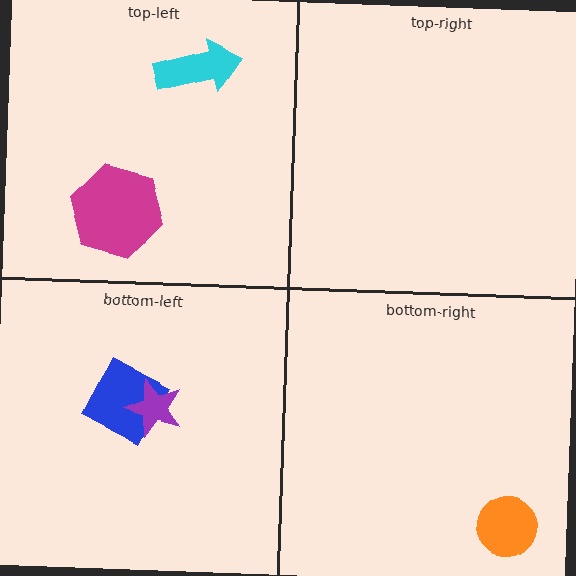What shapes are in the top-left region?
The magenta hexagon, the cyan arrow.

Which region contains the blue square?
The bottom-left region.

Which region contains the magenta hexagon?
The top-left region.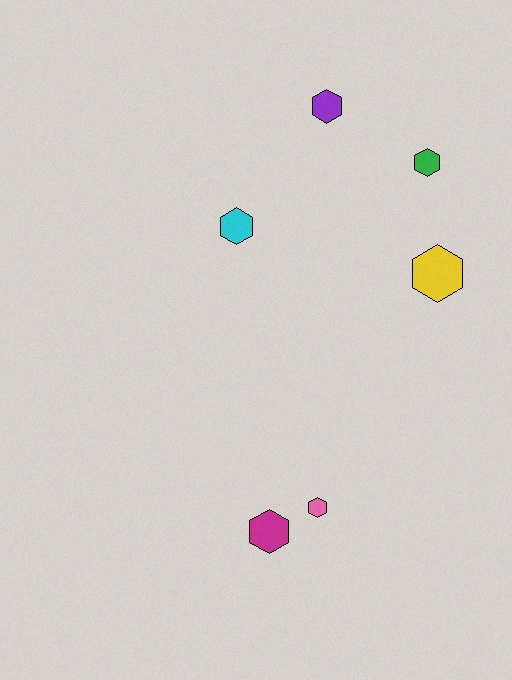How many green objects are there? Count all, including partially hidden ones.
There is 1 green object.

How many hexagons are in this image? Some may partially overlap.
There are 6 hexagons.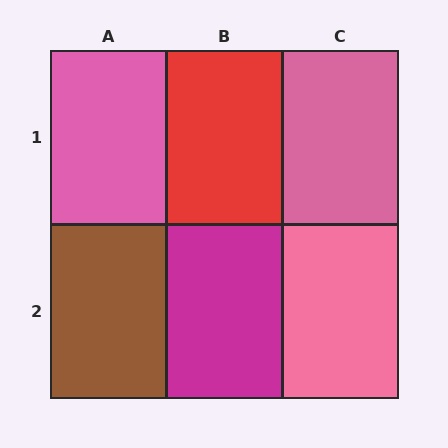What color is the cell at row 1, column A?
Pink.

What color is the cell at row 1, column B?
Red.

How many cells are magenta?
1 cell is magenta.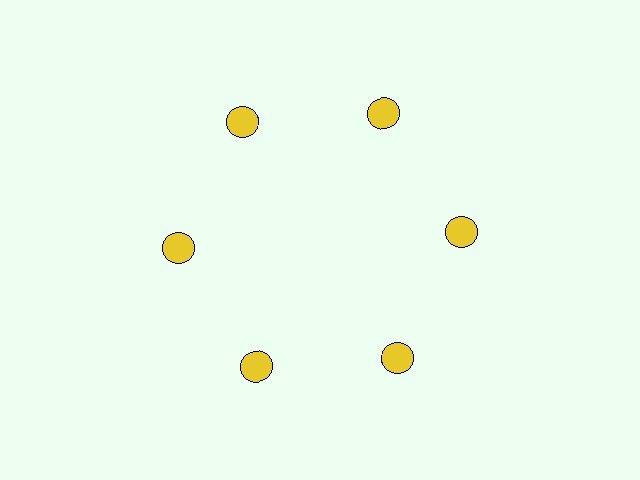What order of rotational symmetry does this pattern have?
This pattern has 6-fold rotational symmetry.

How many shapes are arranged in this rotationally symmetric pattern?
There are 6 shapes, arranged in 6 groups of 1.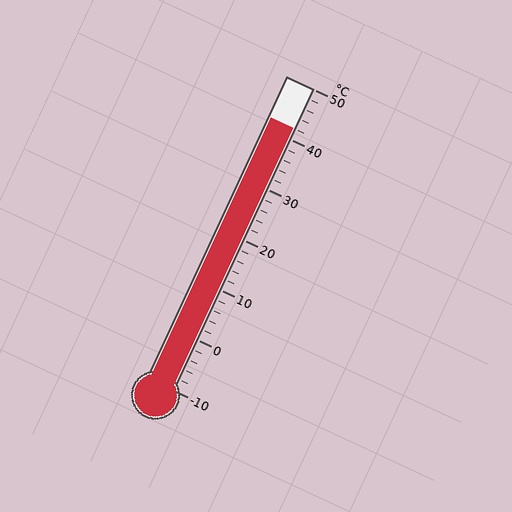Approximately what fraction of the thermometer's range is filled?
The thermometer is filled to approximately 85% of its range.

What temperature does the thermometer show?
The thermometer shows approximately 42°C.